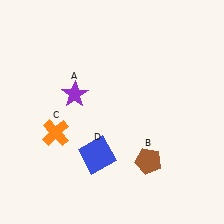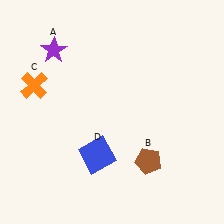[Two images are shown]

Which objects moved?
The objects that moved are: the purple star (A), the orange cross (C).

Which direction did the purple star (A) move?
The purple star (A) moved up.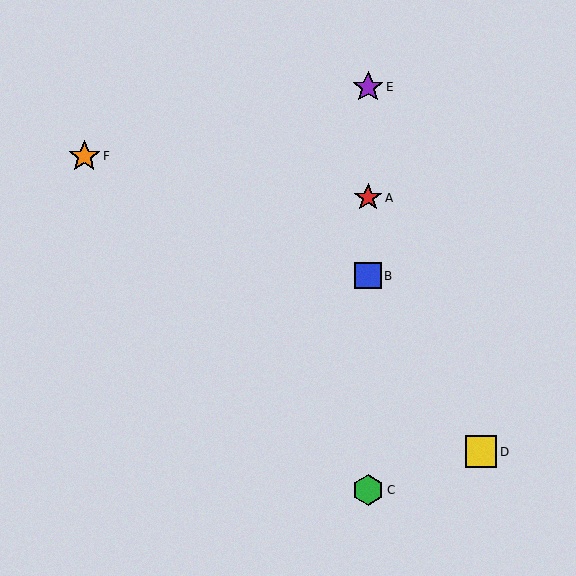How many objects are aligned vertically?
4 objects (A, B, C, E) are aligned vertically.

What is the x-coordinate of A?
Object A is at x≈368.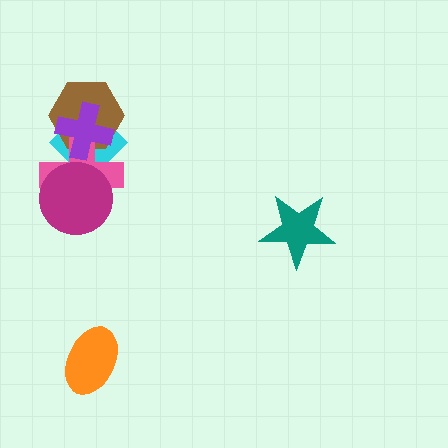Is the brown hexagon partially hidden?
Yes, it is partially covered by another shape.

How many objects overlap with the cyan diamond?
4 objects overlap with the cyan diamond.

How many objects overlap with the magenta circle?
2 objects overlap with the magenta circle.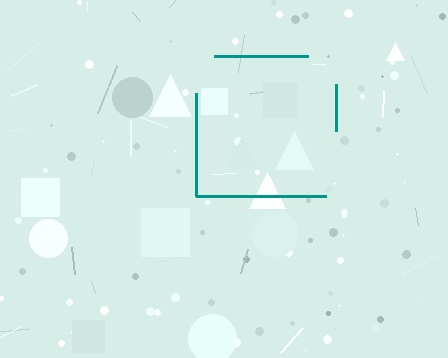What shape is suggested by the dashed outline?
The dashed outline suggests a square.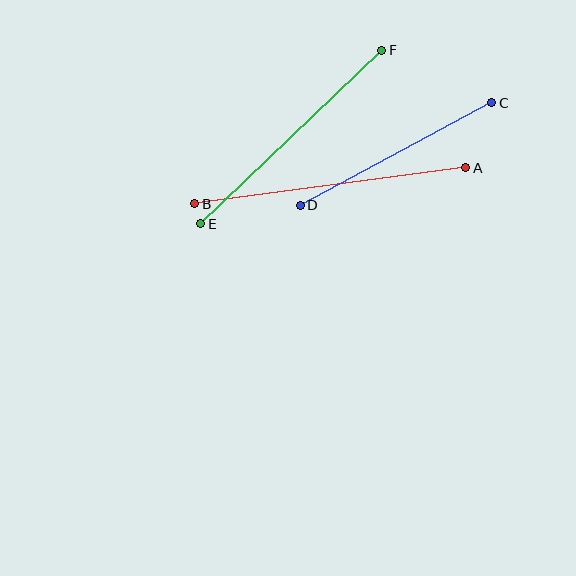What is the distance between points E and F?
The distance is approximately 251 pixels.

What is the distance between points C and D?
The distance is approximately 217 pixels.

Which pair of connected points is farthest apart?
Points A and B are farthest apart.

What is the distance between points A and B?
The distance is approximately 273 pixels.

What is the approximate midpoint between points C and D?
The midpoint is at approximately (396, 154) pixels.